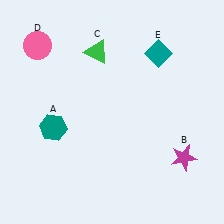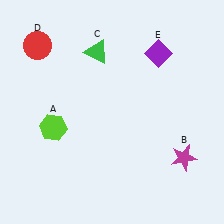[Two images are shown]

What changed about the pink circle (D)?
In Image 1, D is pink. In Image 2, it changed to red.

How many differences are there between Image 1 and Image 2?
There are 3 differences between the two images.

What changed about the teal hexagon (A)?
In Image 1, A is teal. In Image 2, it changed to lime.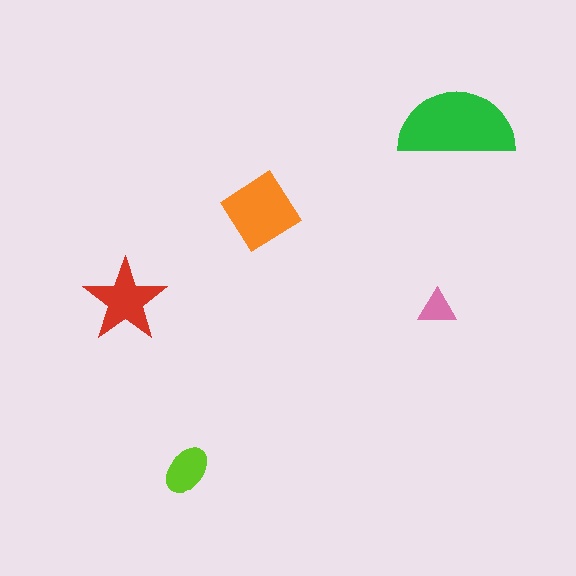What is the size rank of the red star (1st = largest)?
3rd.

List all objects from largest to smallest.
The green semicircle, the orange diamond, the red star, the lime ellipse, the pink triangle.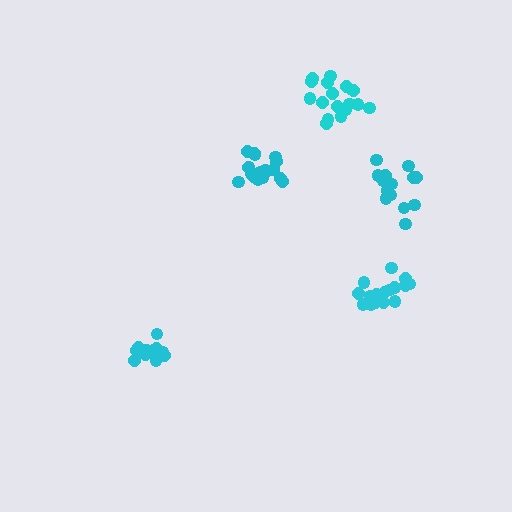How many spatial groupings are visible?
There are 5 spatial groupings.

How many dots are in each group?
Group 1: 19 dots, Group 2: 18 dots, Group 3: 15 dots, Group 4: 19 dots, Group 5: 15 dots (86 total).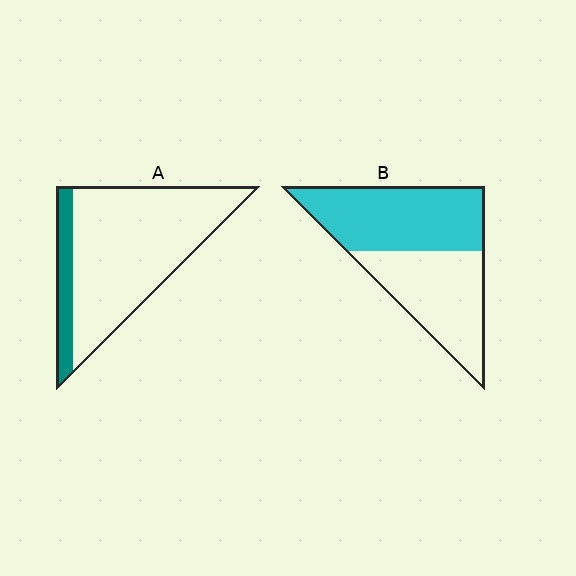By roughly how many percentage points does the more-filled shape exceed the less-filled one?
By roughly 40 percentage points (B over A).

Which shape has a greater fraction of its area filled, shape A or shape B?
Shape B.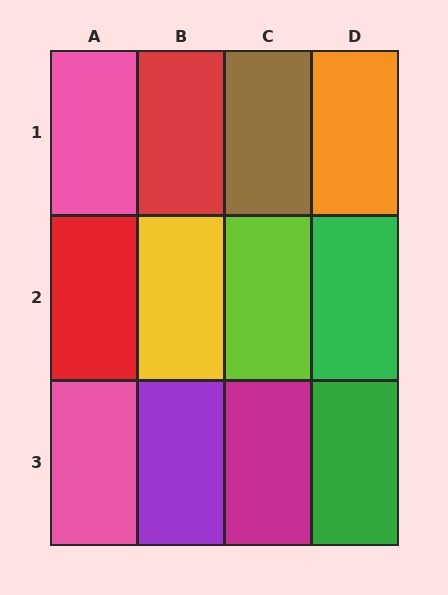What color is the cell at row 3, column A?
Pink.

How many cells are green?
2 cells are green.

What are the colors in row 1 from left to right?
Pink, red, brown, orange.